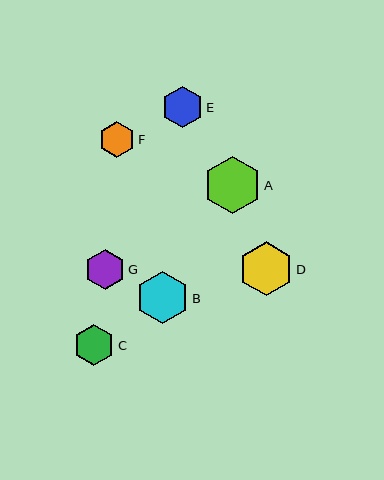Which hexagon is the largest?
Hexagon A is the largest with a size of approximately 57 pixels.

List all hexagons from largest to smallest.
From largest to smallest: A, D, B, C, E, G, F.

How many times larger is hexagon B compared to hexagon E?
Hexagon B is approximately 1.3 times the size of hexagon E.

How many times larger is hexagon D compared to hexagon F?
Hexagon D is approximately 1.5 times the size of hexagon F.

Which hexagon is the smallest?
Hexagon F is the smallest with a size of approximately 36 pixels.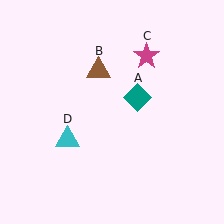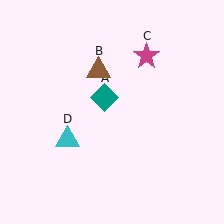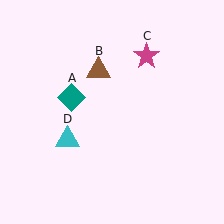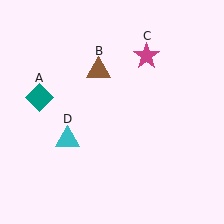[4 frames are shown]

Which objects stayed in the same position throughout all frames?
Brown triangle (object B) and magenta star (object C) and cyan triangle (object D) remained stationary.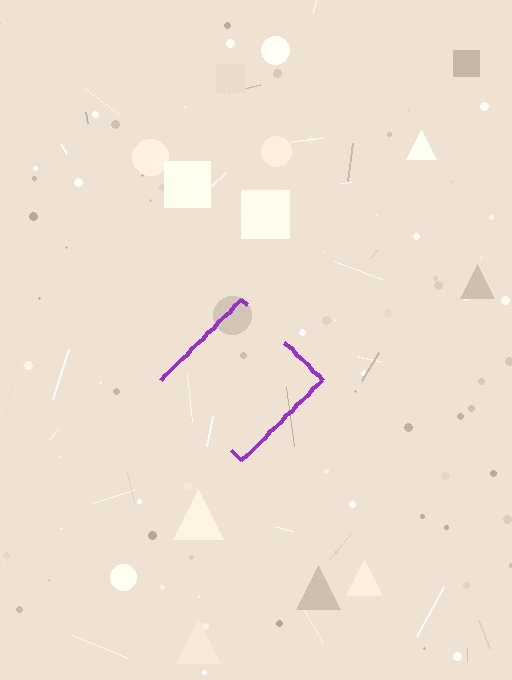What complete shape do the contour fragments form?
The contour fragments form a diamond.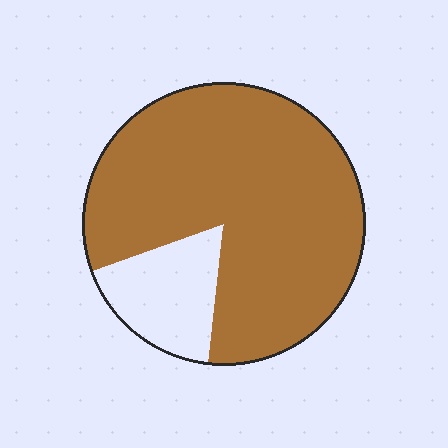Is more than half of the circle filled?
Yes.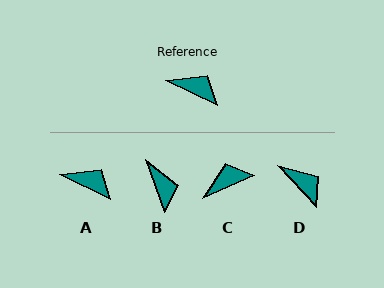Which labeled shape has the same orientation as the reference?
A.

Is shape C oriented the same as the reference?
No, it is off by about 50 degrees.